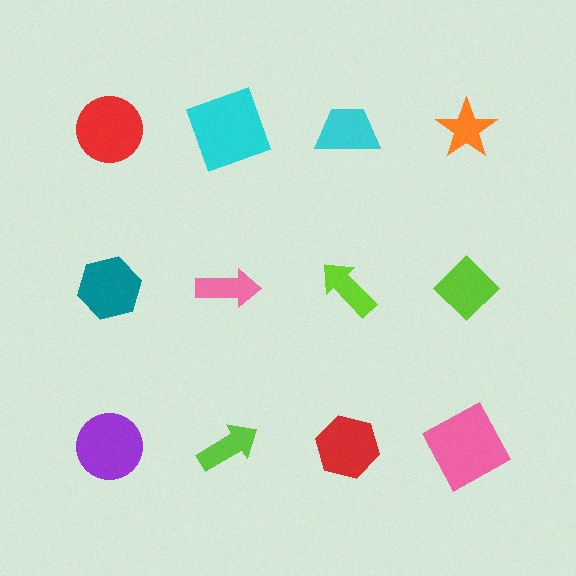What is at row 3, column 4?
A pink square.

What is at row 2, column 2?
A pink arrow.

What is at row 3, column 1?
A purple circle.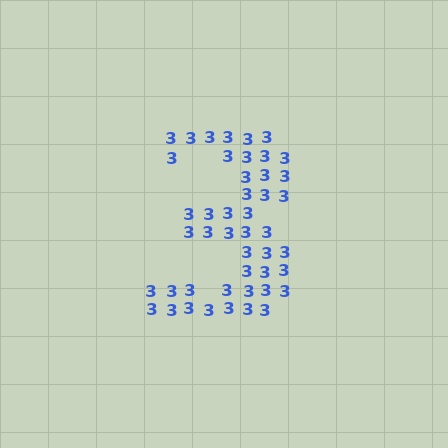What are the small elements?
The small elements are digit 3's.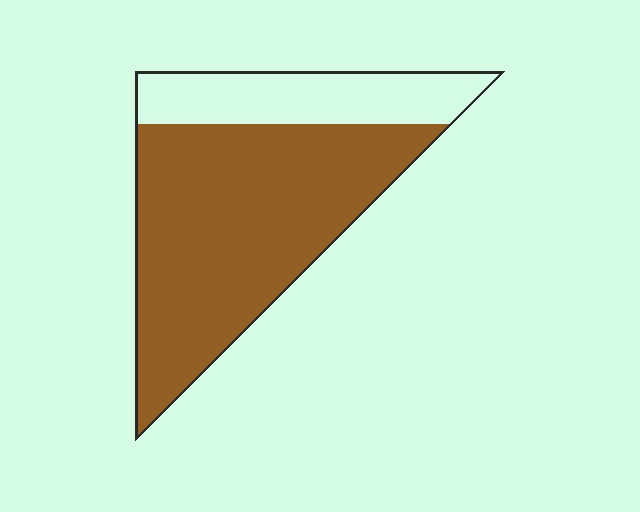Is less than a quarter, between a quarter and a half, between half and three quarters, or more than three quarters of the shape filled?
Between half and three quarters.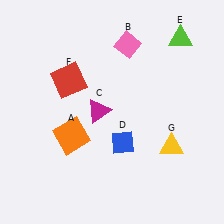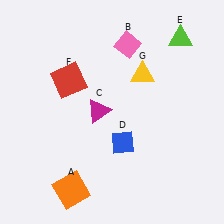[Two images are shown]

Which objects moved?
The objects that moved are: the orange square (A), the yellow triangle (G).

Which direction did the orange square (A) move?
The orange square (A) moved down.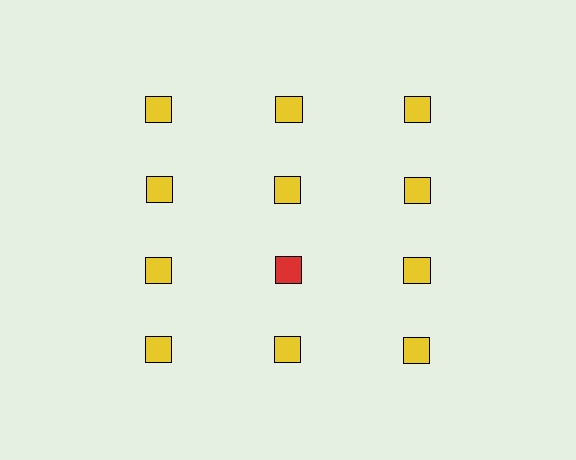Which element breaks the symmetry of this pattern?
The red square in the third row, second from left column breaks the symmetry. All other shapes are yellow squares.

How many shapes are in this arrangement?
There are 12 shapes arranged in a grid pattern.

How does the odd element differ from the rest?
It has a different color: red instead of yellow.